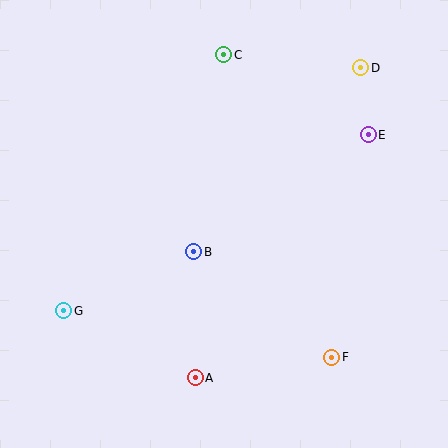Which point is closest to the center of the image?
Point B at (194, 252) is closest to the center.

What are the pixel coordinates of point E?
Point E is at (368, 135).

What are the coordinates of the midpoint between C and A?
The midpoint between C and A is at (209, 216).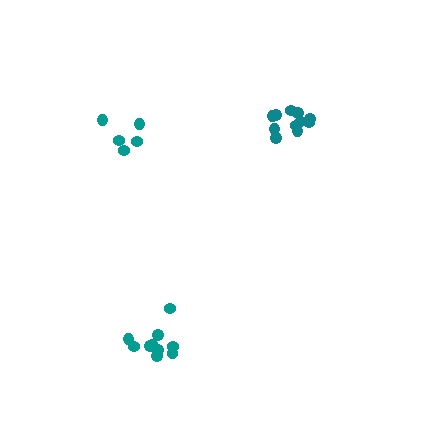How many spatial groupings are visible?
There are 3 spatial groupings.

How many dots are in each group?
Group 1: 10 dots, Group 2: 11 dots, Group 3: 5 dots (26 total).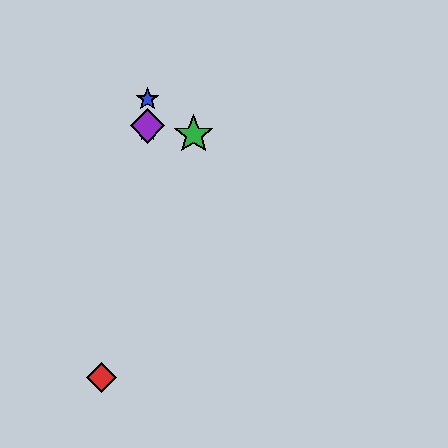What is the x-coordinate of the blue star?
The blue star is at x≈147.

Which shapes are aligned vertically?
The blue star, the yellow star, the purple diamond are aligned vertically.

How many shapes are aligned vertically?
3 shapes (the blue star, the yellow star, the purple diamond) are aligned vertically.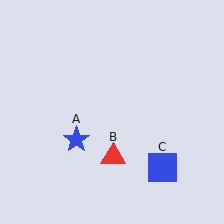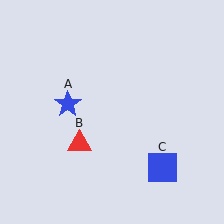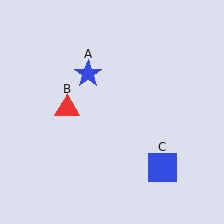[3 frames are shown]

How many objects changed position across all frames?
2 objects changed position: blue star (object A), red triangle (object B).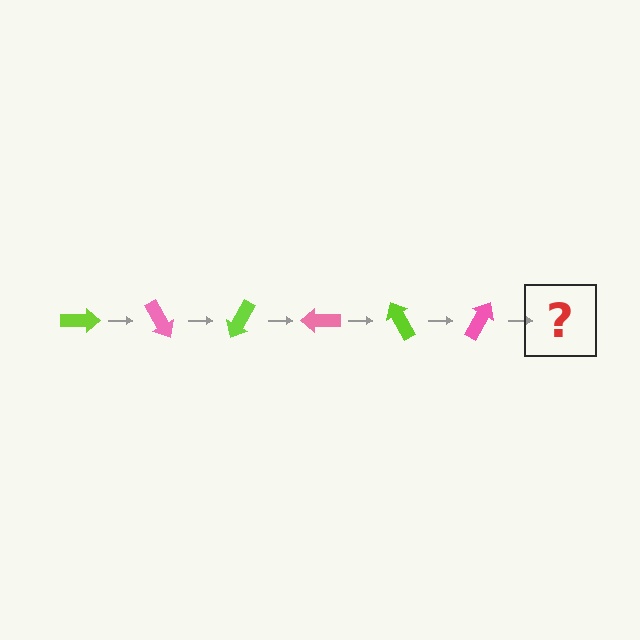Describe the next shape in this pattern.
It should be a lime arrow, rotated 360 degrees from the start.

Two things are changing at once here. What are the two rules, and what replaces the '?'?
The two rules are that it rotates 60 degrees each step and the color cycles through lime and pink. The '?' should be a lime arrow, rotated 360 degrees from the start.